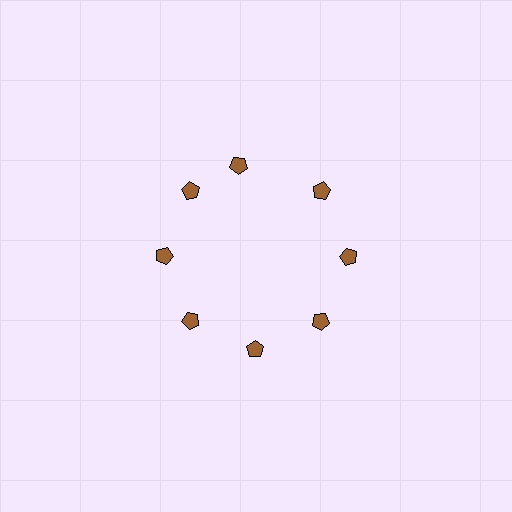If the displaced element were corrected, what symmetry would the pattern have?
It would have 8-fold rotational symmetry — the pattern would map onto itself every 45 degrees.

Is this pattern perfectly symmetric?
No. The 8 brown pentagons are arranged in a ring, but one element near the 12 o'clock position is rotated out of alignment along the ring, breaking the 8-fold rotational symmetry.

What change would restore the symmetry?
The symmetry would be restored by rotating it back into even spacing with its neighbors so that all 8 pentagons sit at equal angles and equal distance from the center.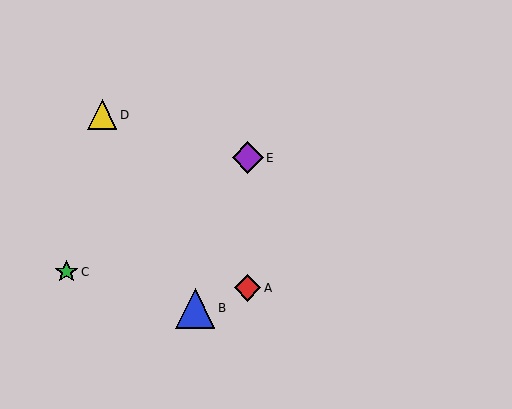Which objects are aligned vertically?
Objects A, E are aligned vertically.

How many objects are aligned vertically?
2 objects (A, E) are aligned vertically.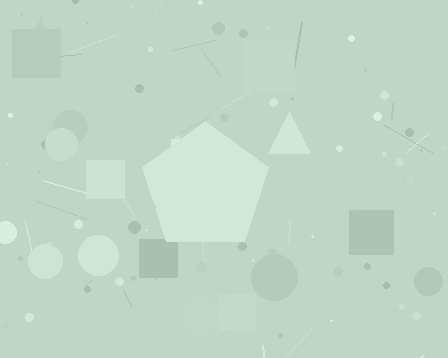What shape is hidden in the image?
A pentagon is hidden in the image.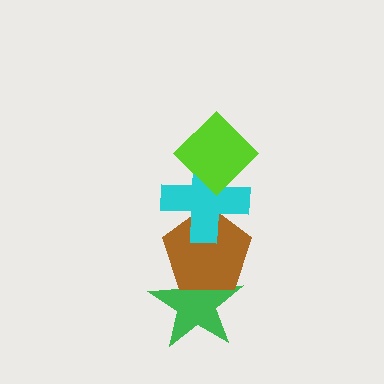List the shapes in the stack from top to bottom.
From top to bottom: the lime diamond, the cyan cross, the brown pentagon, the green star.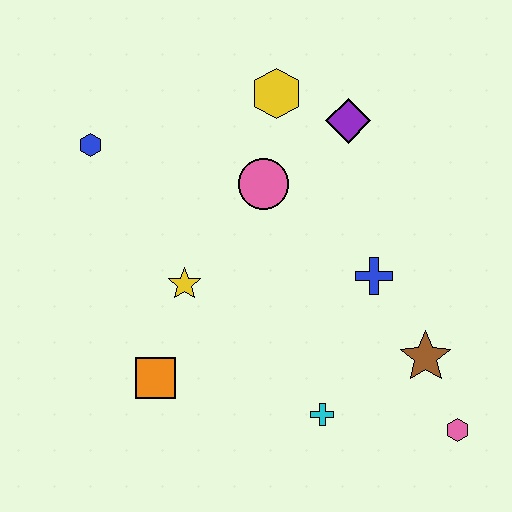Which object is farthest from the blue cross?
The blue hexagon is farthest from the blue cross.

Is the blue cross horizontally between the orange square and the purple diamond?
No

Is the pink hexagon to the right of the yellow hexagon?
Yes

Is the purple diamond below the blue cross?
No